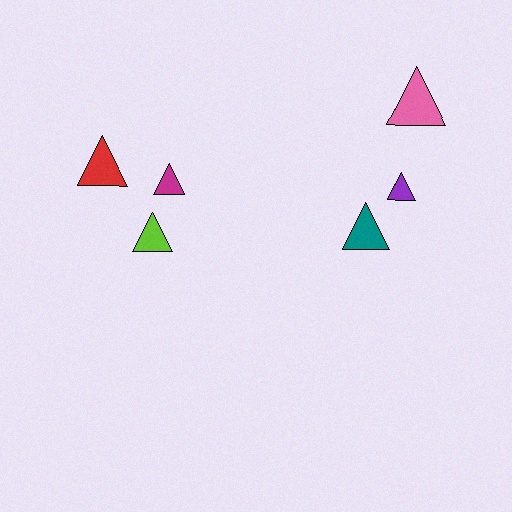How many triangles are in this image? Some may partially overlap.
There are 6 triangles.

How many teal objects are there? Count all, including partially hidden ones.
There is 1 teal object.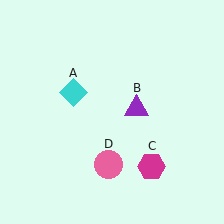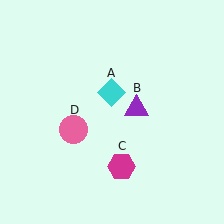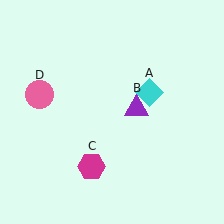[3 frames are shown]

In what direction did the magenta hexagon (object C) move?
The magenta hexagon (object C) moved left.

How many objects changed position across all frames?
3 objects changed position: cyan diamond (object A), magenta hexagon (object C), pink circle (object D).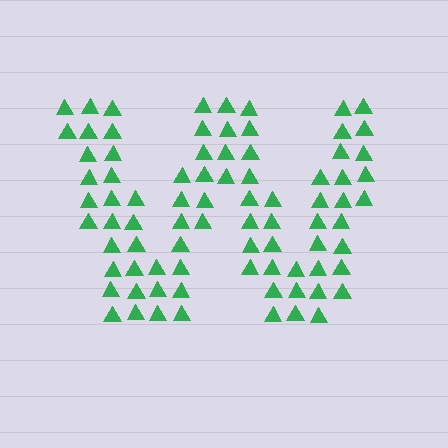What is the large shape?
The large shape is the letter W.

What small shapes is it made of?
It is made of small triangles.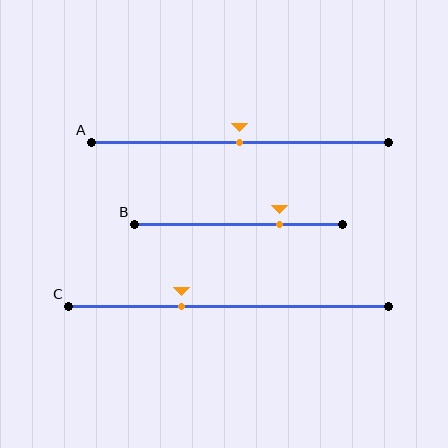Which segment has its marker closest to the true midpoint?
Segment A has its marker closest to the true midpoint.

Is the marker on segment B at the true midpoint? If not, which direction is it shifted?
No, the marker on segment B is shifted to the right by about 20% of the segment length.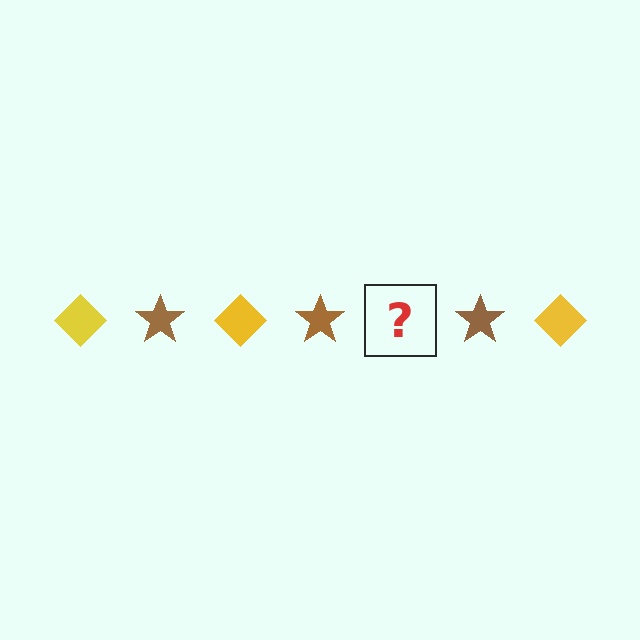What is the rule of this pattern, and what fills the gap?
The rule is that the pattern alternates between yellow diamond and brown star. The gap should be filled with a yellow diamond.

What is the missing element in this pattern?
The missing element is a yellow diamond.